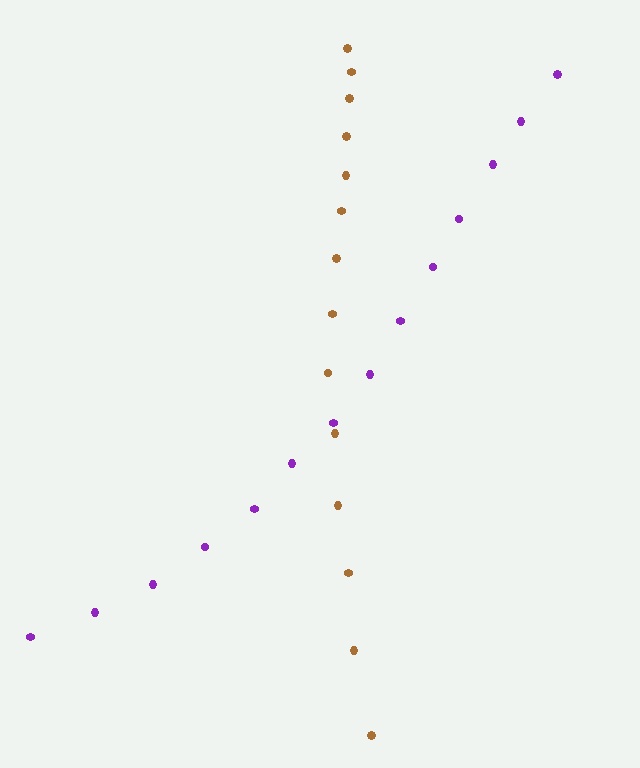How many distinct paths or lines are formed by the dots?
There are 2 distinct paths.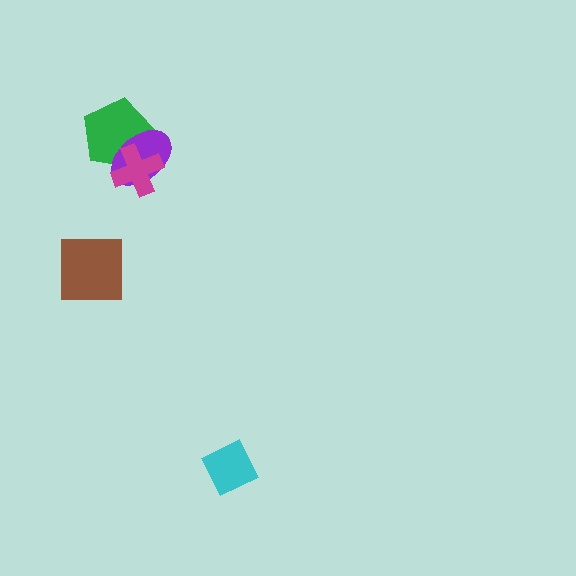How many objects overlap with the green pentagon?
2 objects overlap with the green pentagon.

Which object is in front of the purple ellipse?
The magenta cross is in front of the purple ellipse.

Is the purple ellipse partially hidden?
Yes, it is partially covered by another shape.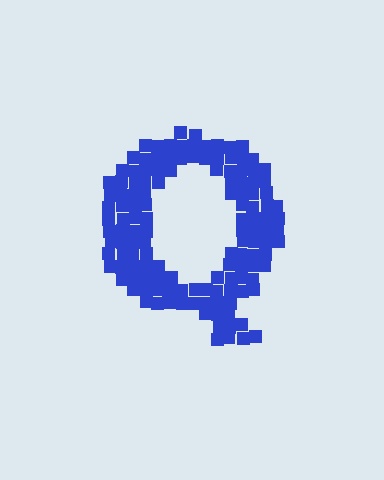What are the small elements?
The small elements are squares.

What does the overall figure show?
The overall figure shows the letter Q.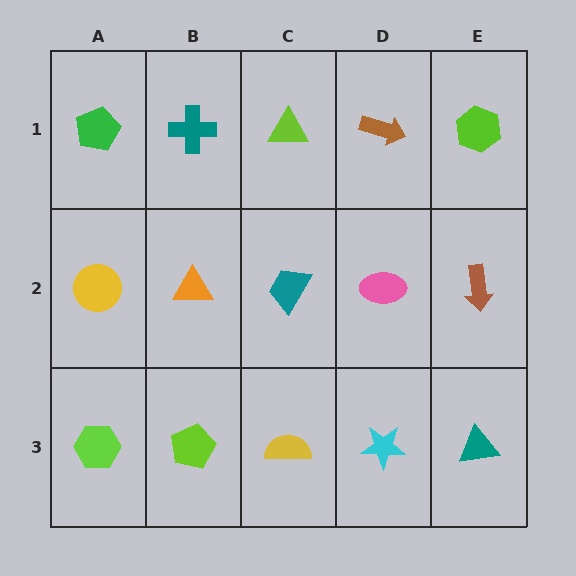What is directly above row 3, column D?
A pink ellipse.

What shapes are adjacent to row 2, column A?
A green pentagon (row 1, column A), a lime hexagon (row 3, column A), an orange triangle (row 2, column B).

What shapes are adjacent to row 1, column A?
A yellow circle (row 2, column A), a teal cross (row 1, column B).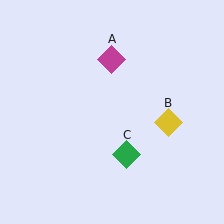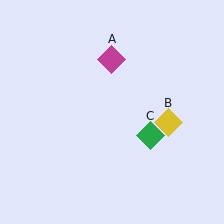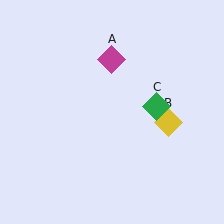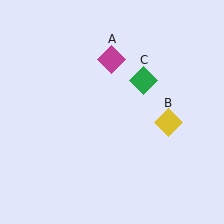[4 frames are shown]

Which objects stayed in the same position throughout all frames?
Magenta diamond (object A) and yellow diamond (object B) remained stationary.